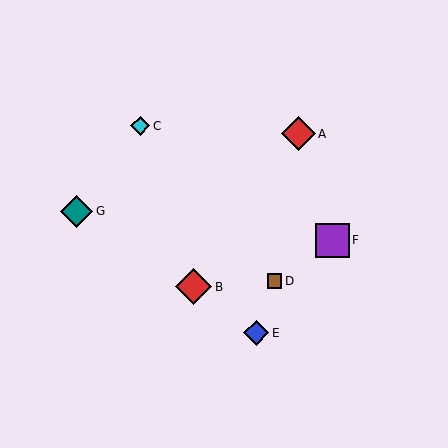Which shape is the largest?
The red diamond (labeled B) is the largest.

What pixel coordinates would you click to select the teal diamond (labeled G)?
Click at (77, 211) to select the teal diamond G.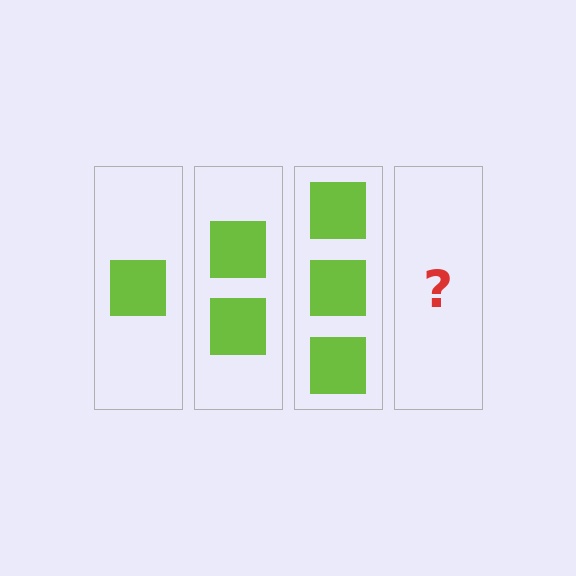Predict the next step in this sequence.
The next step is 4 squares.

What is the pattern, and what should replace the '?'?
The pattern is that each step adds one more square. The '?' should be 4 squares.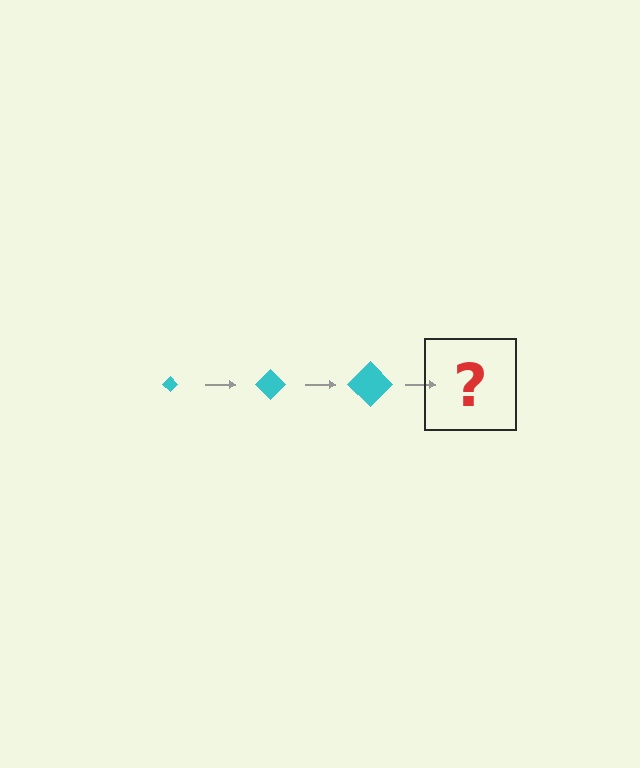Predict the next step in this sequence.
The next step is a cyan diamond, larger than the previous one.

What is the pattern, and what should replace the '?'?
The pattern is that the diamond gets progressively larger each step. The '?' should be a cyan diamond, larger than the previous one.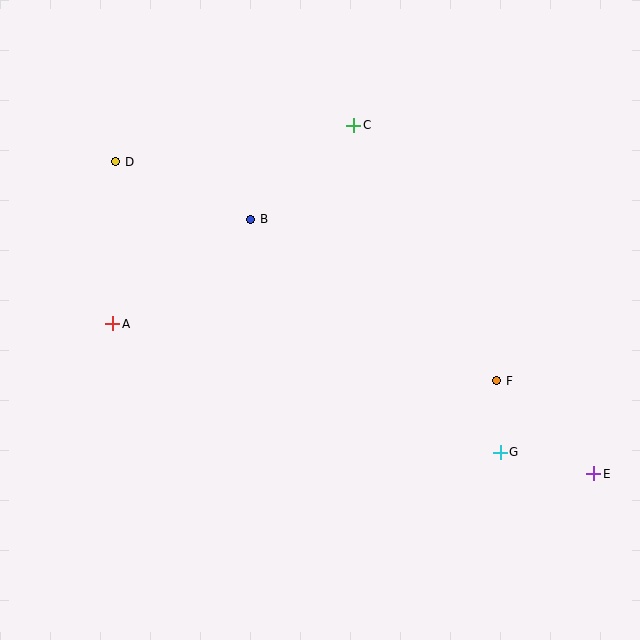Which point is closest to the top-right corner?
Point C is closest to the top-right corner.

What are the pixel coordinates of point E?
Point E is at (594, 474).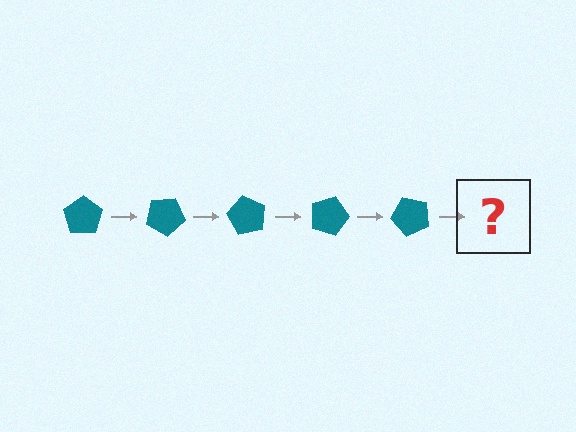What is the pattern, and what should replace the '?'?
The pattern is that the pentagon rotates 30 degrees each step. The '?' should be a teal pentagon rotated 150 degrees.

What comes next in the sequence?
The next element should be a teal pentagon rotated 150 degrees.